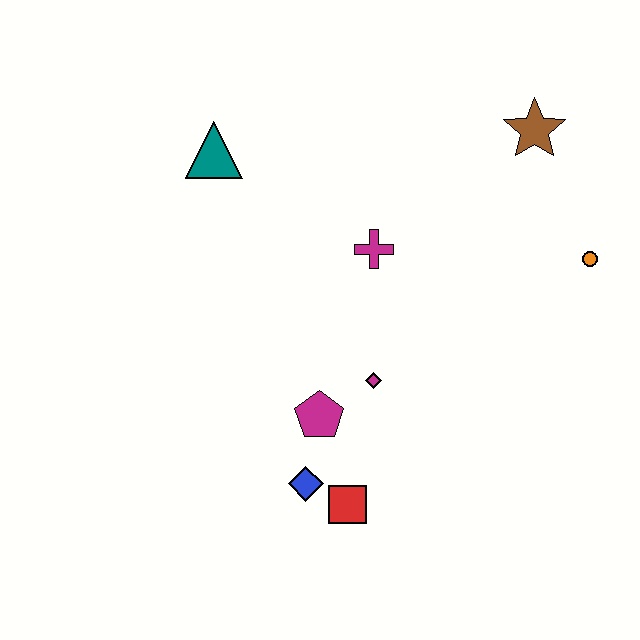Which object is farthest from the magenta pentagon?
The brown star is farthest from the magenta pentagon.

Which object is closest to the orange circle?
The brown star is closest to the orange circle.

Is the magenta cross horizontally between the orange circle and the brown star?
No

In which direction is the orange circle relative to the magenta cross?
The orange circle is to the right of the magenta cross.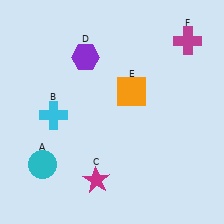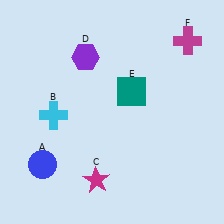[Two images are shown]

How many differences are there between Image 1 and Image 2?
There are 2 differences between the two images.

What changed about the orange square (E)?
In Image 1, E is orange. In Image 2, it changed to teal.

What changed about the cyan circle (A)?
In Image 1, A is cyan. In Image 2, it changed to blue.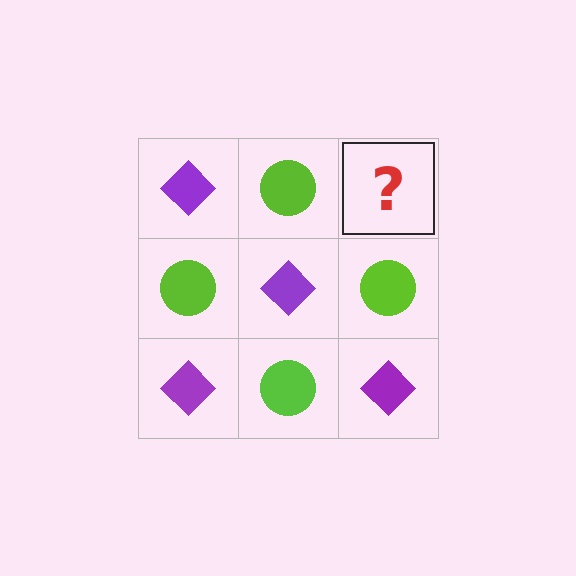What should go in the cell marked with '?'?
The missing cell should contain a purple diamond.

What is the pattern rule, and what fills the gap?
The rule is that it alternates purple diamond and lime circle in a checkerboard pattern. The gap should be filled with a purple diamond.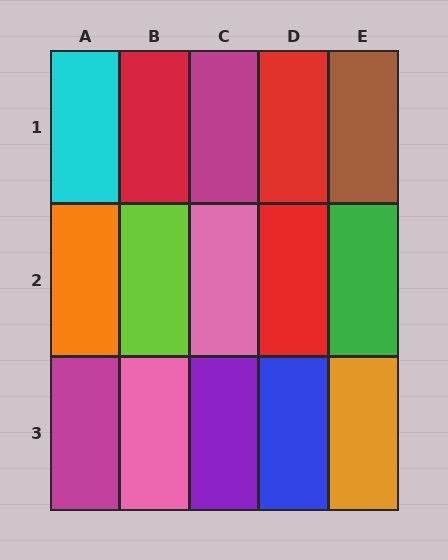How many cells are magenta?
2 cells are magenta.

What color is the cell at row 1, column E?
Brown.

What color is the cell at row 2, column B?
Lime.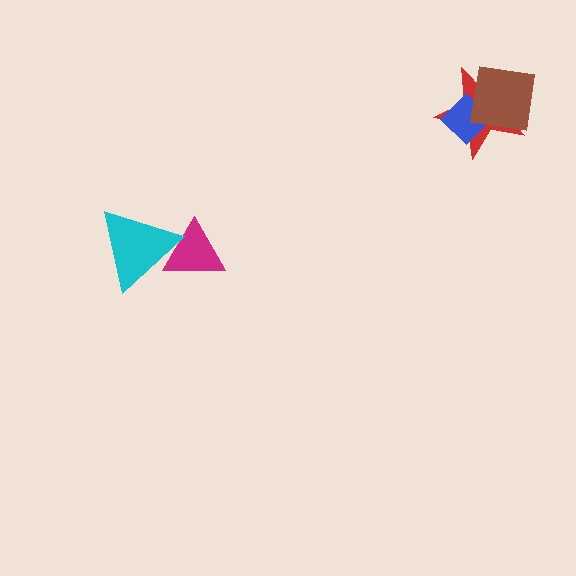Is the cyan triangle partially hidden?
No, no other shape covers it.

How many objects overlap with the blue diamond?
2 objects overlap with the blue diamond.